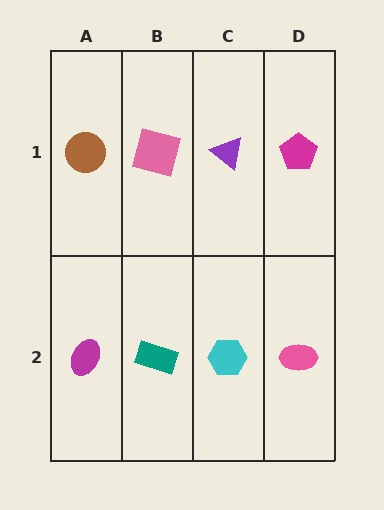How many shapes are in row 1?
4 shapes.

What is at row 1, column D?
A magenta pentagon.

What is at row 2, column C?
A cyan hexagon.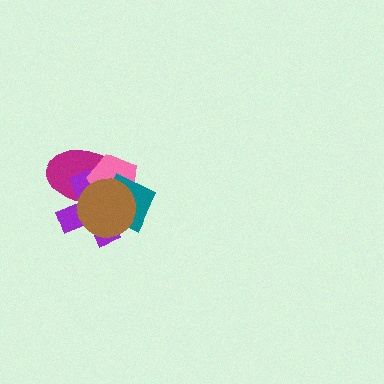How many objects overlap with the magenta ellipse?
4 objects overlap with the magenta ellipse.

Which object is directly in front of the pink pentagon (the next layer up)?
The teal diamond is directly in front of the pink pentagon.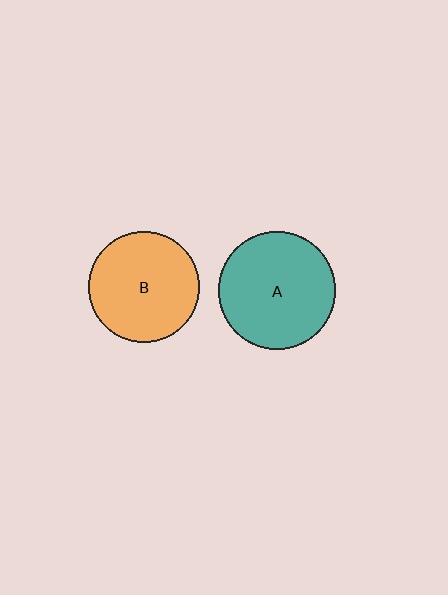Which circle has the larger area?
Circle A (teal).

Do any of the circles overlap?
No, none of the circles overlap.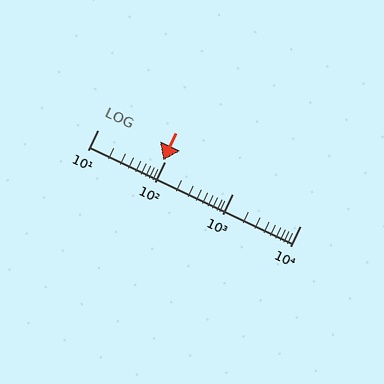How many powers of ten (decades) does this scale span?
The scale spans 3 decades, from 10 to 10000.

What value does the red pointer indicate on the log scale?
The pointer indicates approximately 93.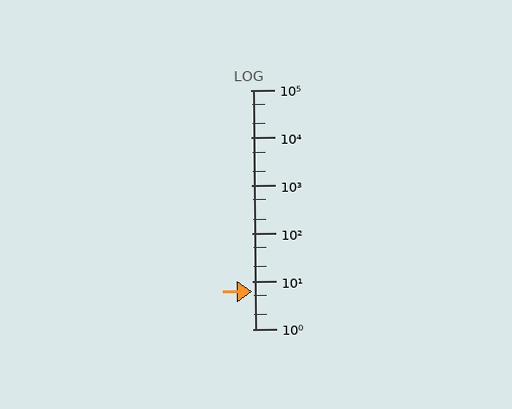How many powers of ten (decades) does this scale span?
The scale spans 5 decades, from 1 to 100000.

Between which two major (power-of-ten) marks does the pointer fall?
The pointer is between 1 and 10.